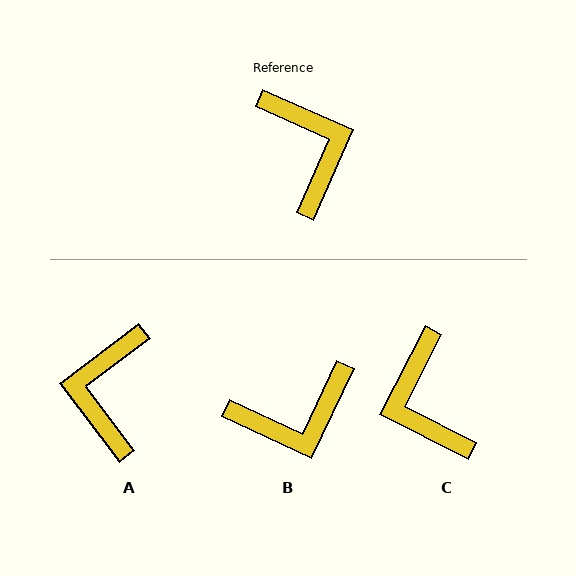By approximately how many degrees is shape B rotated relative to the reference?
Approximately 91 degrees clockwise.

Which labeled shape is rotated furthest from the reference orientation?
C, about 177 degrees away.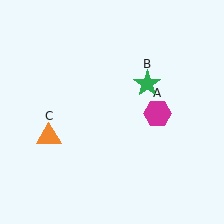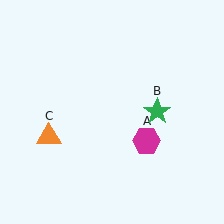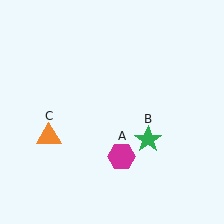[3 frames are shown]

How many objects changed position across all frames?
2 objects changed position: magenta hexagon (object A), green star (object B).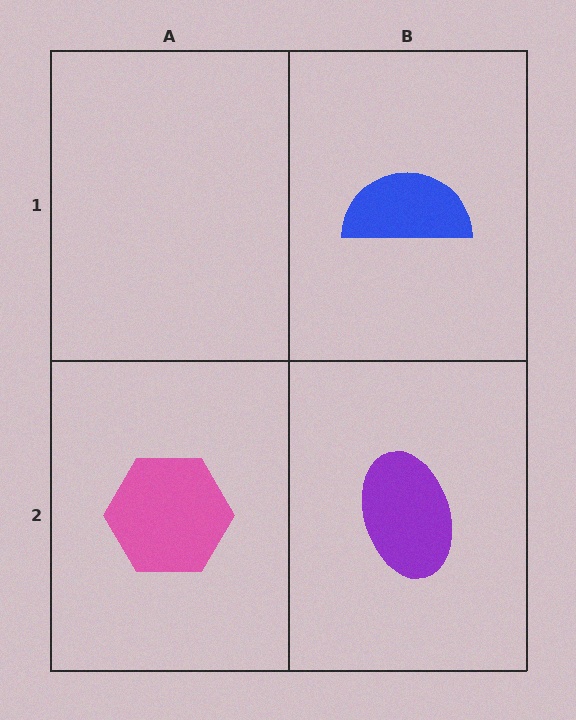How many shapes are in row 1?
1 shape.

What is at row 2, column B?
A purple ellipse.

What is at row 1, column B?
A blue semicircle.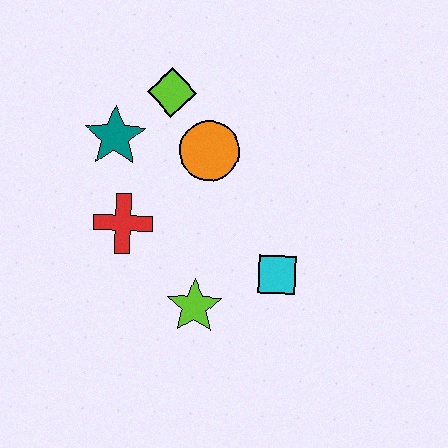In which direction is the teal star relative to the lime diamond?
The teal star is to the left of the lime diamond.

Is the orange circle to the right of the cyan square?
No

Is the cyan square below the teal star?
Yes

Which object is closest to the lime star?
The cyan square is closest to the lime star.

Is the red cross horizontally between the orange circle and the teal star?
Yes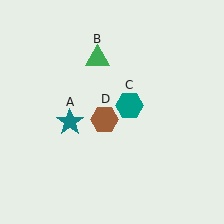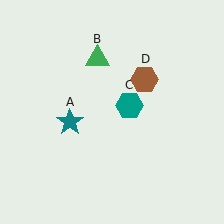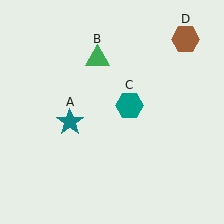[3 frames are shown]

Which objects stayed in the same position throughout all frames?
Teal star (object A) and green triangle (object B) and teal hexagon (object C) remained stationary.